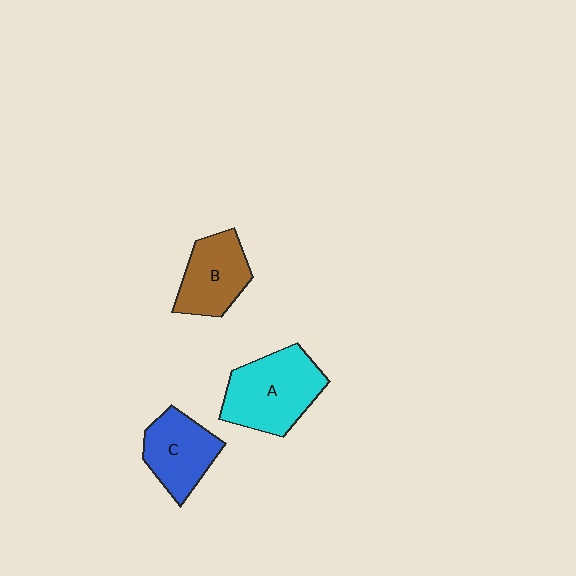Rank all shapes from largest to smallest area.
From largest to smallest: A (cyan), C (blue), B (brown).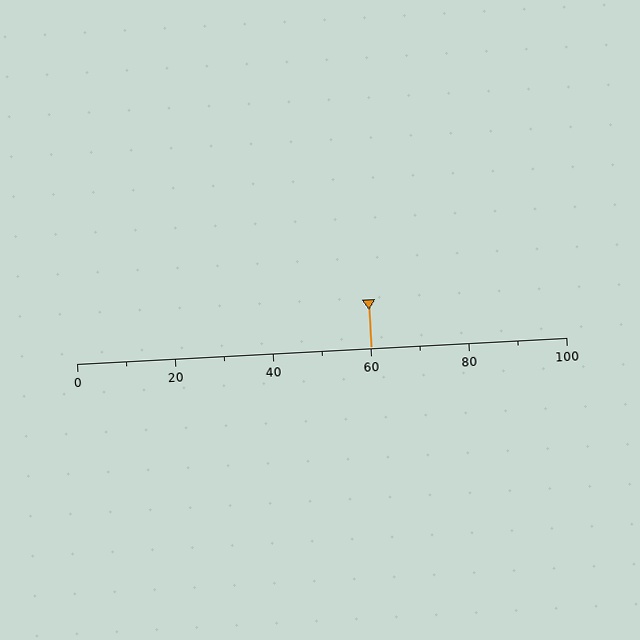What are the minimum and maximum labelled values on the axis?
The axis runs from 0 to 100.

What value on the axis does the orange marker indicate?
The marker indicates approximately 60.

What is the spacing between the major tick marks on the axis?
The major ticks are spaced 20 apart.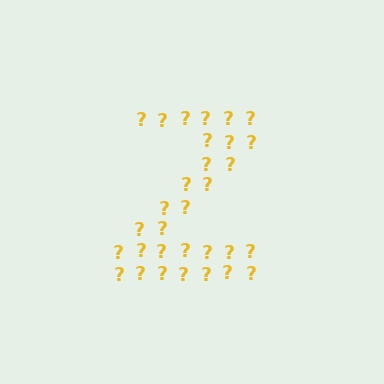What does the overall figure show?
The overall figure shows the letter Z.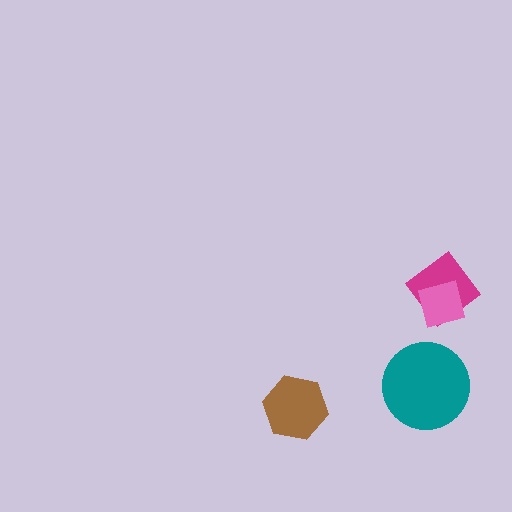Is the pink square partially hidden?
No, no other shape covers it.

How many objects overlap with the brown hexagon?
0 objects overlap with the brown hexagon.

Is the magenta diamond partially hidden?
Yes, it is partially covered by another shape.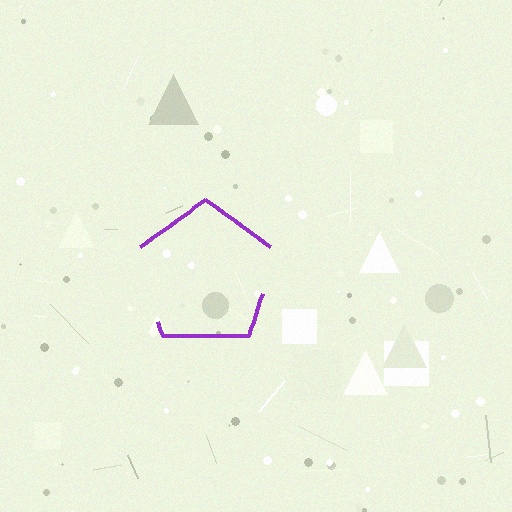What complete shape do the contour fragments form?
The contour fragments form a pentagon.